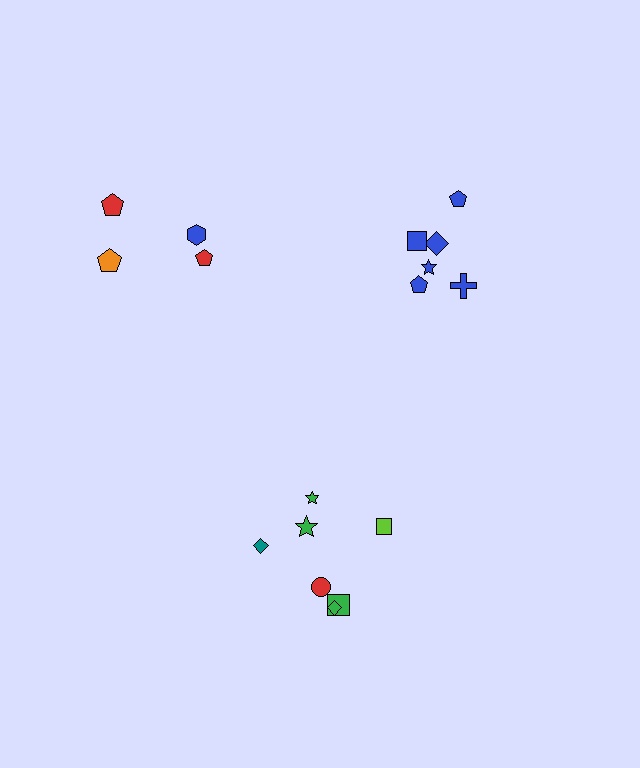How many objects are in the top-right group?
There are 6 objects.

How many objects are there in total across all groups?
There are 17 objects.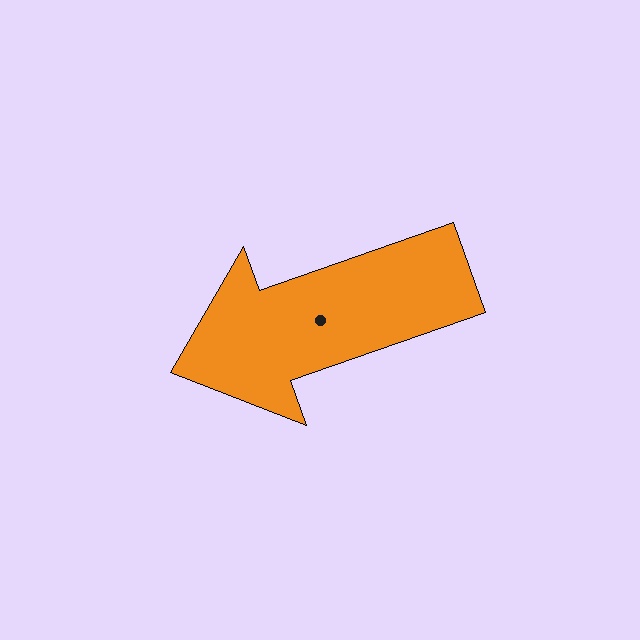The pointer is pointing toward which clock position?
Roughly 8 o'clock.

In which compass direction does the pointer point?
West.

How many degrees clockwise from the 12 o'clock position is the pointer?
Approximately 251 degrees.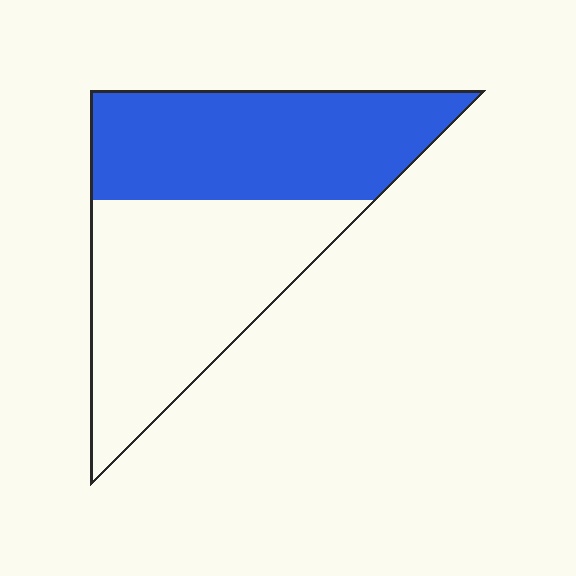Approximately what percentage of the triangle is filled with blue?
Approximately 50%.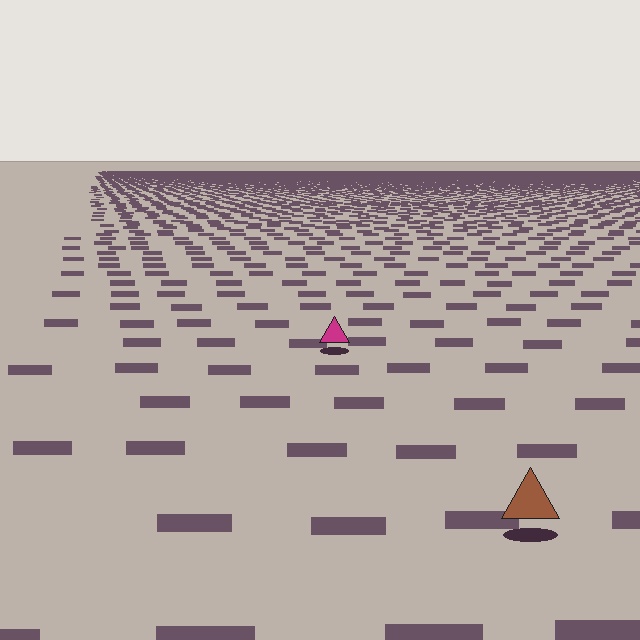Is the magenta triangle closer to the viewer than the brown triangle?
No. The brown triangle is closer — you can tell from the texture gradient: the ground texture is coarser near it.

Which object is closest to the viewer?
The brown triangle is closest. The texture marks near it are larger and more spread out.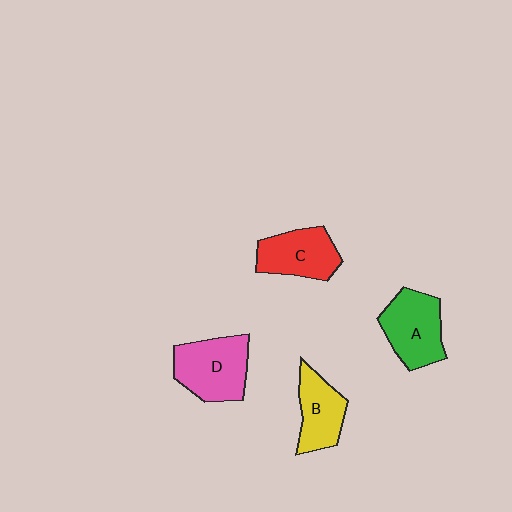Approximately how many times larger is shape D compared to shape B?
Approximately 1.3 times.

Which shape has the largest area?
Shape D (pink).